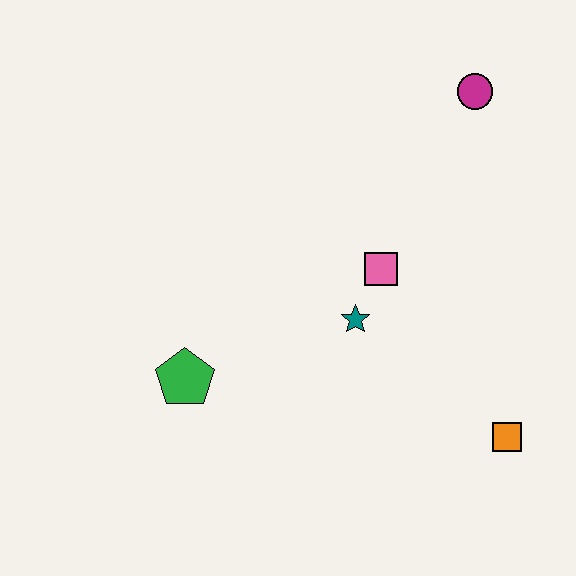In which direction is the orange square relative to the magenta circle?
The orange square is below the magenta circle.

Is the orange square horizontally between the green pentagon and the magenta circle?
No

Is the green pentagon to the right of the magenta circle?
No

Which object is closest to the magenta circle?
The pink square is closest to the magenta circle.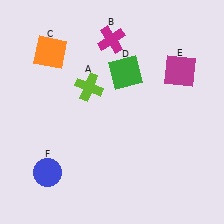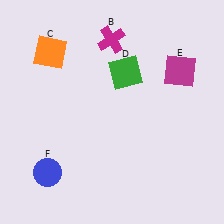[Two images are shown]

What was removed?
The lime cross (A) was removed in Image 2.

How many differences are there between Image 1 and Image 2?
There is 1 difference between the two images.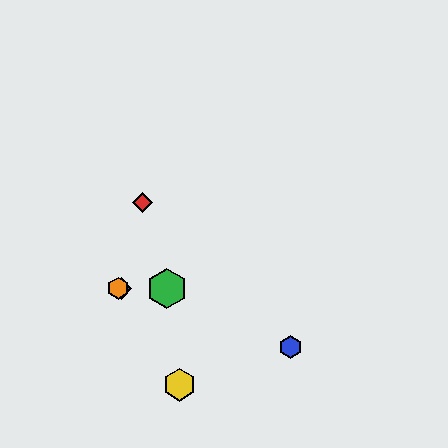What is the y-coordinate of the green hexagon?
The green hexagon is at y≈288.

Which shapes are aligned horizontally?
The green hexagon, the purple diamond, the orange hexagon are aligned horizontally.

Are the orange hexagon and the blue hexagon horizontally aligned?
No, the orange hexagon is at y≈288 and the blue hexagon is at y≈347.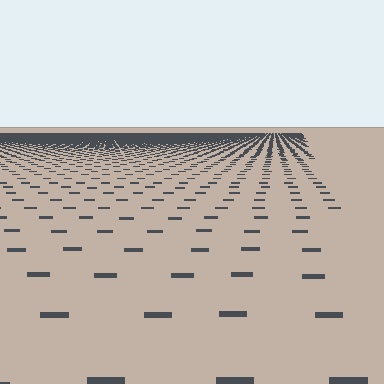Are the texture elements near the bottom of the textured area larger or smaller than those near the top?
Larger. Near the bottom, elements are closer to the viewer and appear at a bigger on-screen size.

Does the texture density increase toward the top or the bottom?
Density increases toward the top.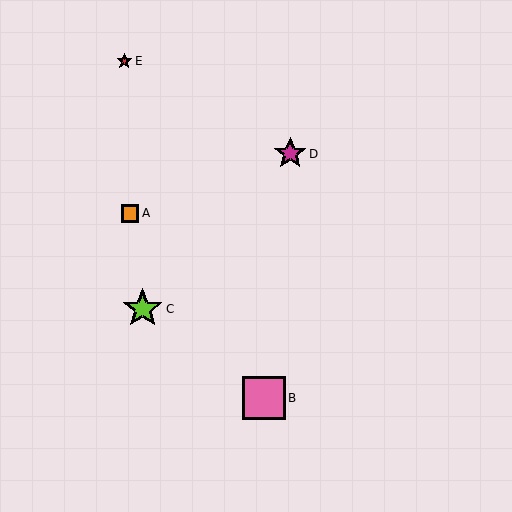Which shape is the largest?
The pink square (labeled B) is the largest.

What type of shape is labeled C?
Shape C is a lime star.